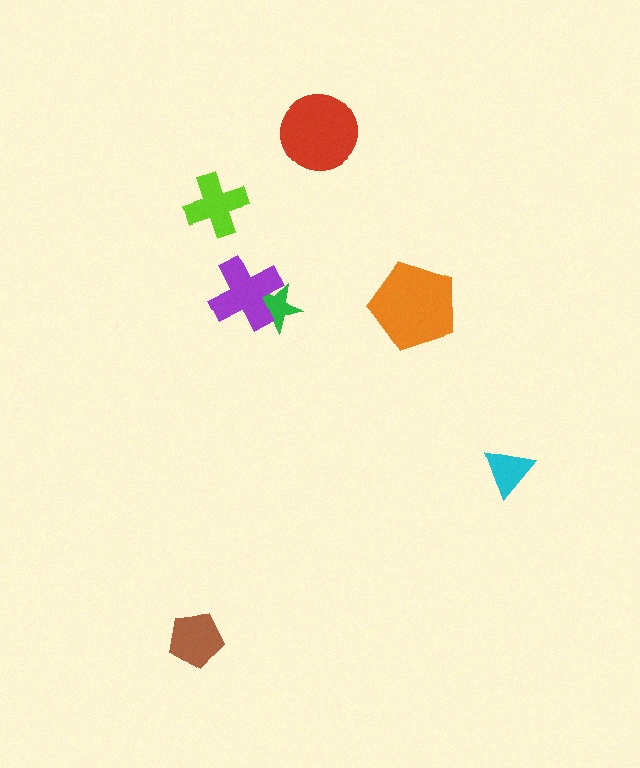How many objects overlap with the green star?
1 object overlaps with the green star.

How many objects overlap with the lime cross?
0 objects overlap with the lime cross.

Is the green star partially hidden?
Yes, it is partially covered by another shape.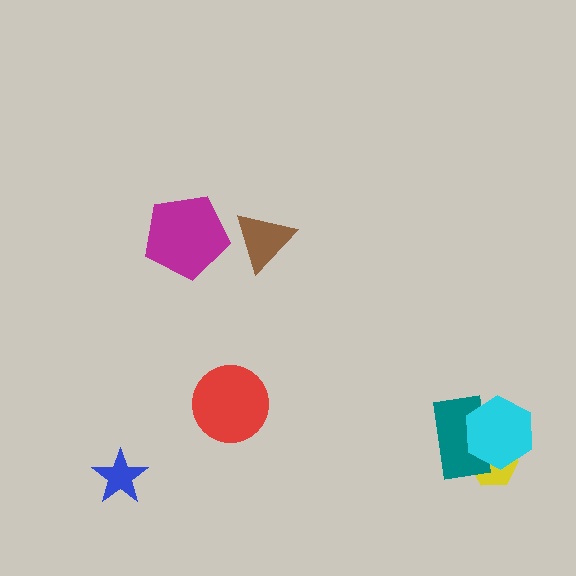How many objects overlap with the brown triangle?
0 objects overlap with the brown triangle.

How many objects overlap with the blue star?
0 objects overlap with the blue star.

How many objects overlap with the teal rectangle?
2 objects overlap with the teal rectangle.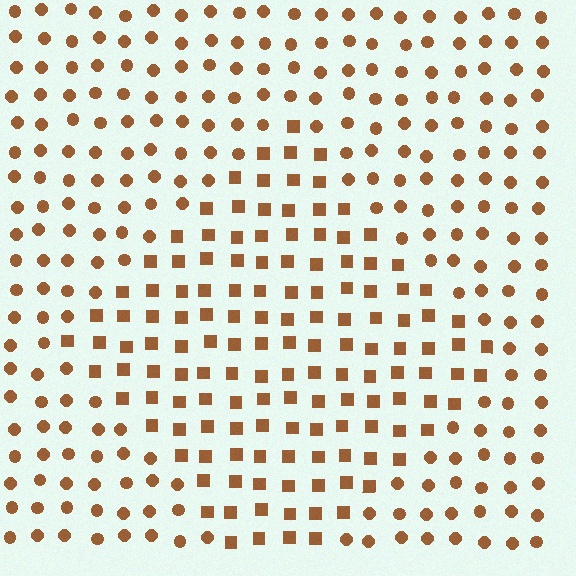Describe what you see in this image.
The image is filled with small brown elements arranged in a uniform grid. A diamond-shaped region contains squares, while the surrounding area contains circles. The boundary is defined purely by the change in element shape.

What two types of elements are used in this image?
The image uses squares inside the diamond region and circles outside it.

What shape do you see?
I see a diamond.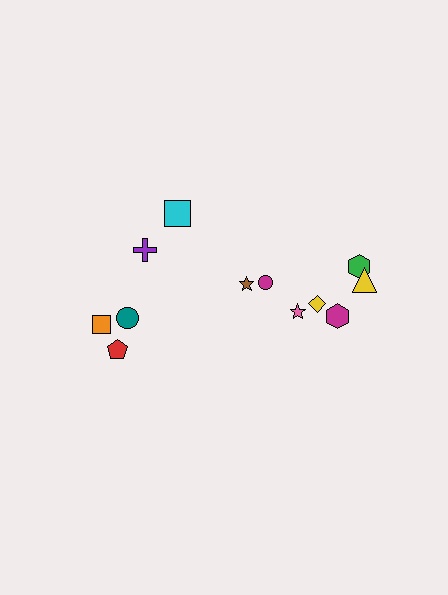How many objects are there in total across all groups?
There are 12 objects.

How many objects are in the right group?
There are 7 objects.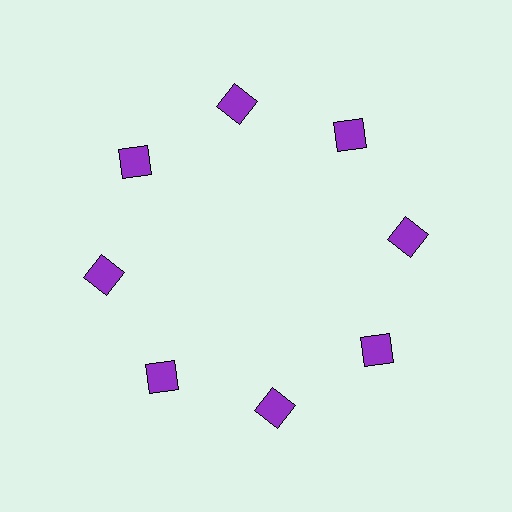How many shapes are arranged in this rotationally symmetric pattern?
There are 8 shapes, arranged in 8 groups of 1.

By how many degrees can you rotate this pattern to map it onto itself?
The pattern maps onto itself every 45 degrees of rotation.